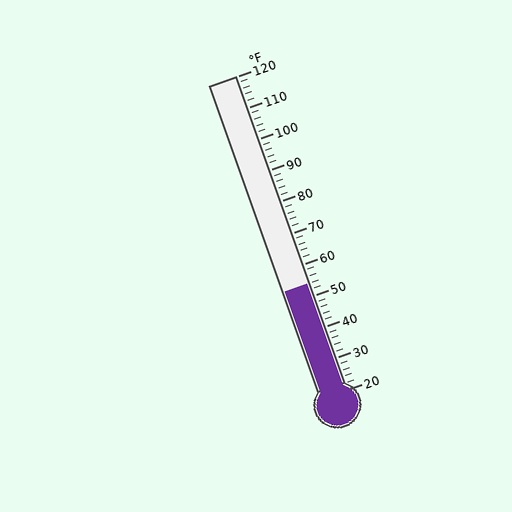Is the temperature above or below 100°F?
The temperature is below 100°F.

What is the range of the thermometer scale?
The thermometer scale ranges from 20°F to 120°F.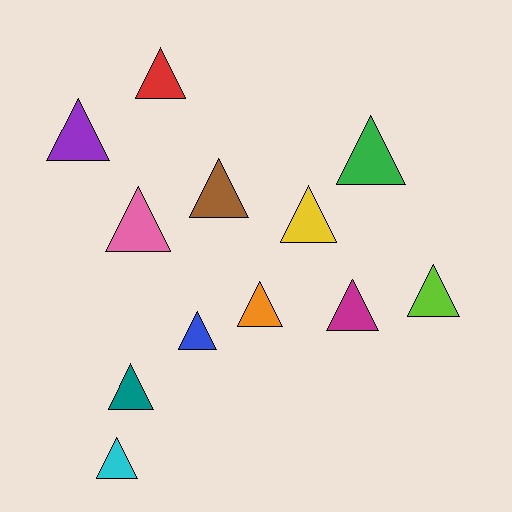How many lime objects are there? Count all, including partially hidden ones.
There is 1 lime object.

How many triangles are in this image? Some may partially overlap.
There are 12 triangles.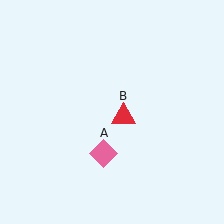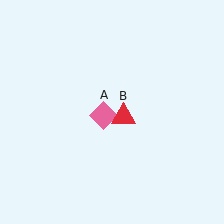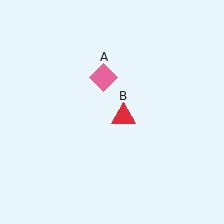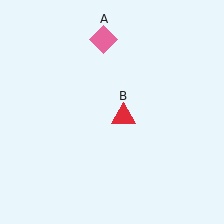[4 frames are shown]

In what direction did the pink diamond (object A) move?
The pink diamond (object A) moved up.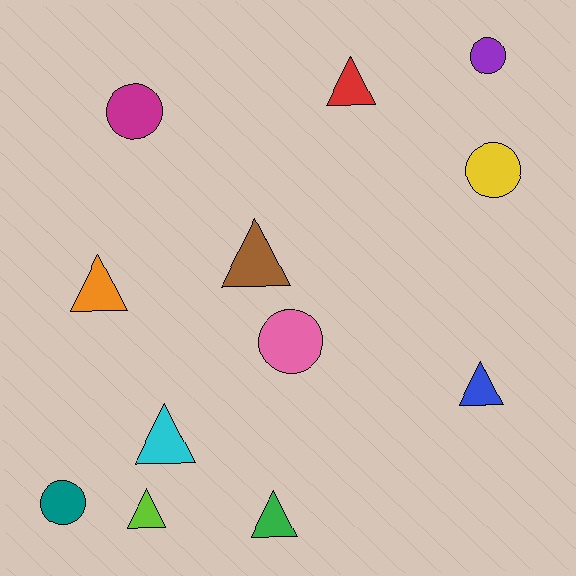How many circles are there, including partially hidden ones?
There are 5 circles.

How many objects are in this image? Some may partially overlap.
There are 12 objects.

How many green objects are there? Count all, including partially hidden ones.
There is 1 green object.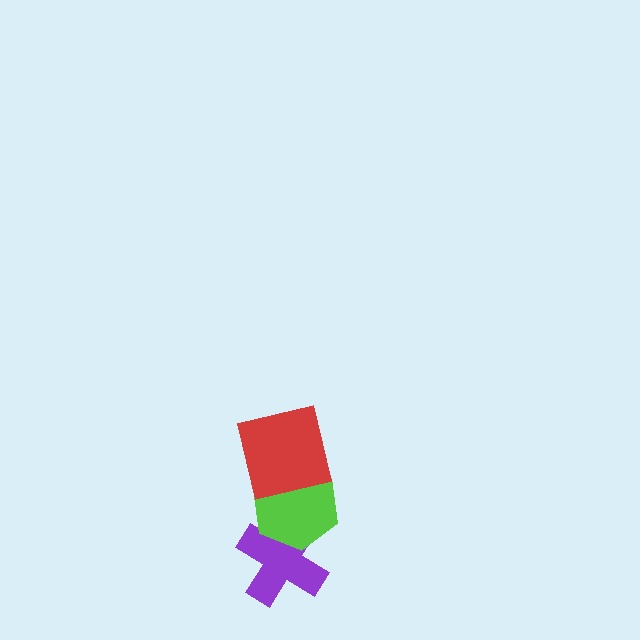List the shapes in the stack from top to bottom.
From top to bottom: the red square, the lime hexagon, the purple cross.